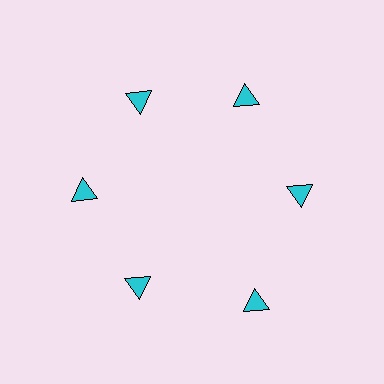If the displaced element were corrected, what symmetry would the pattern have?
It would have 6-fold rotational symmetry — the pattern would map onto itself every 60 degrees.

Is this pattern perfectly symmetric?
No. The 6 cyan triangles are arranged in a ring, but one element near the 5 o'clock position is pushed outward from the center, breaking the 6-fold rotational symmetry.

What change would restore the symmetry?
The symmetry would be restored by moving it inward, back onto the ring so that all 6 triangles sit at equal angles and equal distance from the center.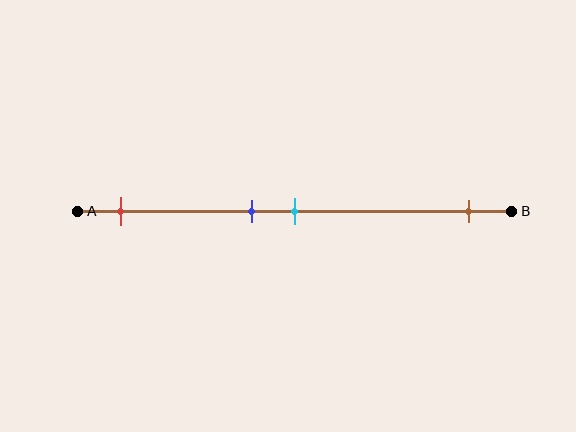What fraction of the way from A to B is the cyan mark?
The cyan mark is approximately 50% (0.5) of the way from A to B.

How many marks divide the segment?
There are 4 marks dividing the segment.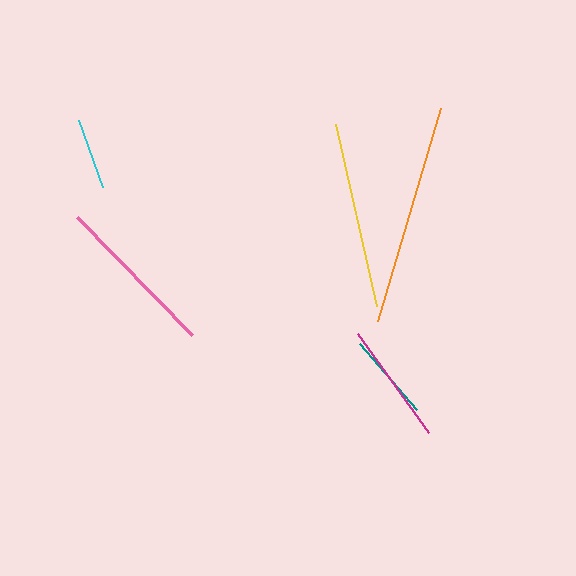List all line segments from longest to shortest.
From longest to shortest: orange, yellow, pink, magenta, teal, cyan.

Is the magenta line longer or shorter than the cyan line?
The magenta line is longer than the cyan line.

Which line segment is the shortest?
The cyan line is the shortest at approximately 71 pixels.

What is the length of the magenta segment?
The magenta segment is approximately 122 pixels long.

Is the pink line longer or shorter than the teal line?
The pink line is longer than the teal line.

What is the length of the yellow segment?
The yellow segment is approximately 186 pixels long.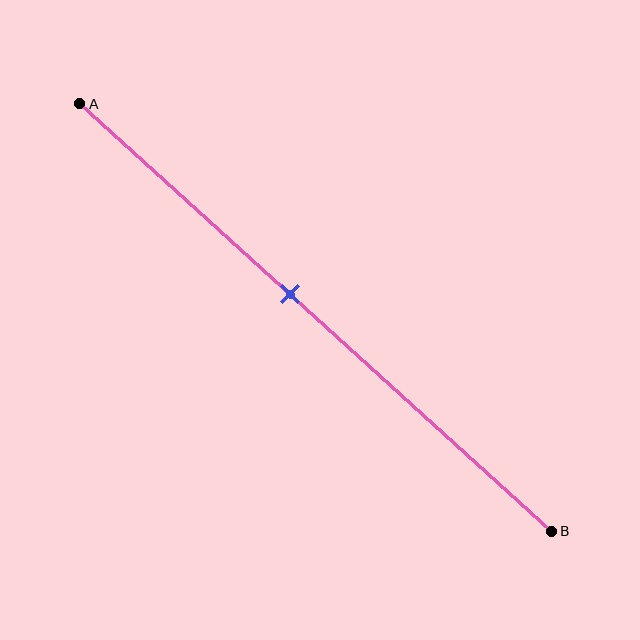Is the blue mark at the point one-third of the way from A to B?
No, the mark is at about 45% from A, not at the 33% one-third point.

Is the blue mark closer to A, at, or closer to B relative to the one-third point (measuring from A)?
The blue mark is closer to point B than the one-third point of segment AB.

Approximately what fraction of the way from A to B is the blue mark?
The blue mark is approximately 45% of the way from A to B.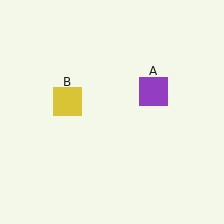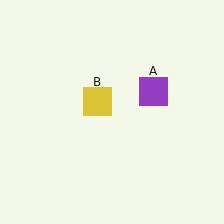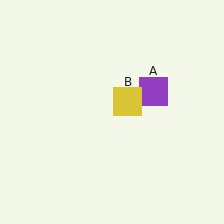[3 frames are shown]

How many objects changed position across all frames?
1 object changed position: yellow square (object B).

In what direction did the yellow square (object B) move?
The yellow square (object B) moved right.